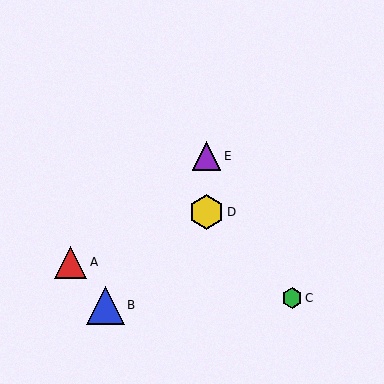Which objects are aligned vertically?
Objects D, E are aligned vertically.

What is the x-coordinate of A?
Object A is at x≈71.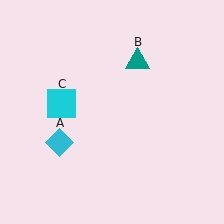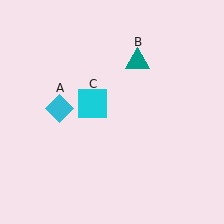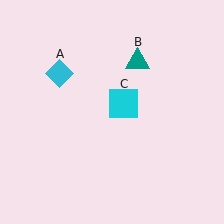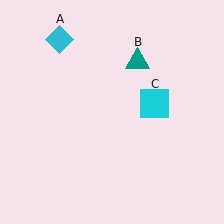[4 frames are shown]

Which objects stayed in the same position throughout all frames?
Teal triangle (object B) remained stationary.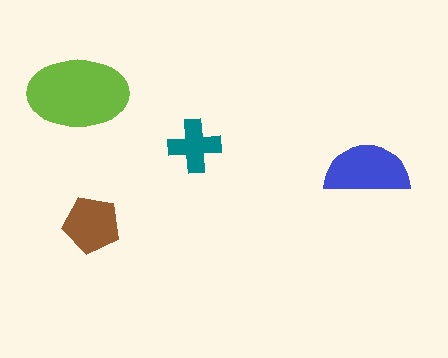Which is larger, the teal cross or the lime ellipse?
The lime ellipse.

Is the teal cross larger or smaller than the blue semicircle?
Smaller.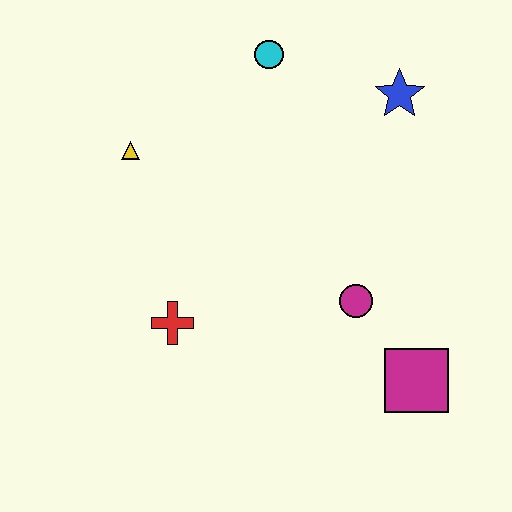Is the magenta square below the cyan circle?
Yes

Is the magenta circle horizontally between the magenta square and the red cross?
Yes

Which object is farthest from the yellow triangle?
The magenta square is farthest from the yellow triangle.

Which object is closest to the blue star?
The cyan circle is closest to the blue star.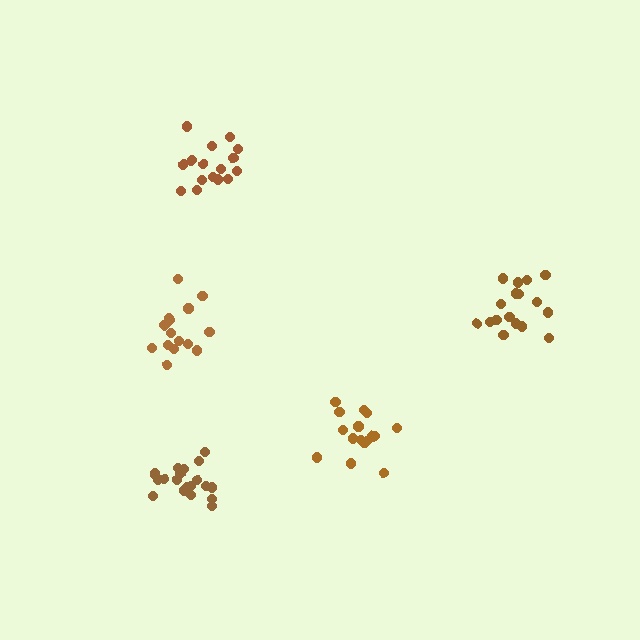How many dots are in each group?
Group 1: 17 dots, Group 2: 19 dots, Group 3: 16 dots, Group 4: 17 dots, Group 5: 16 dots (85 total).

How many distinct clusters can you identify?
There are 5 distinct clusters.